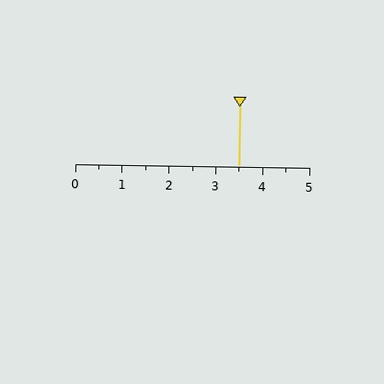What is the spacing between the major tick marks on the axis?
The major ticks are spaced 1 apart.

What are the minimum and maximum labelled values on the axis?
The axis runs from 0 to 5.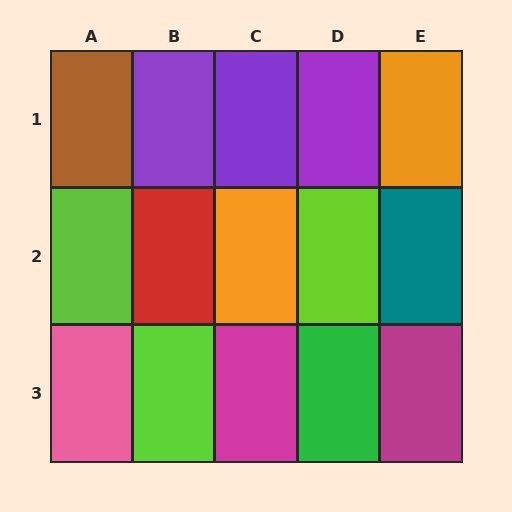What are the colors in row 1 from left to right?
Brown, purple, purple, purple, orange.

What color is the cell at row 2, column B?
Red.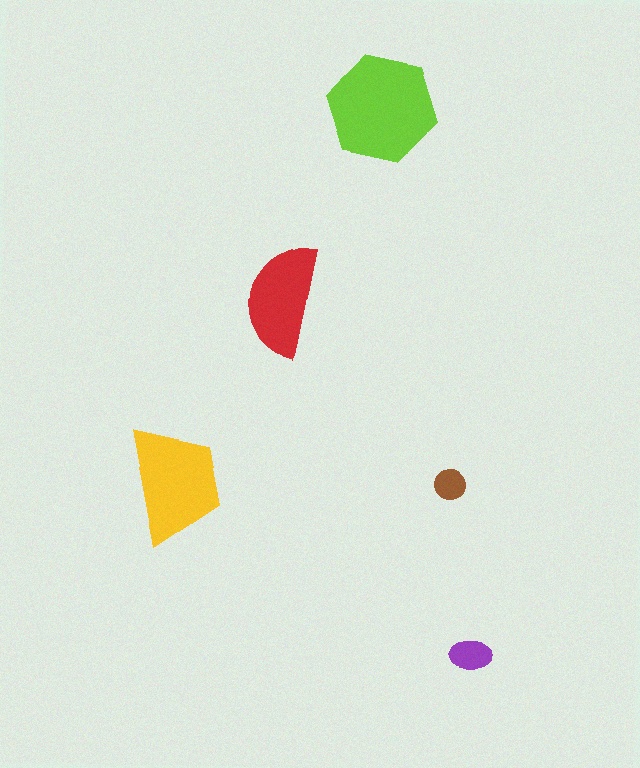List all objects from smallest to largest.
The brown circle, the purple ellipse, the red semicircle, the yellow trapezoid, the lime hexagon.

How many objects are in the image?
There are 5 objects in the image.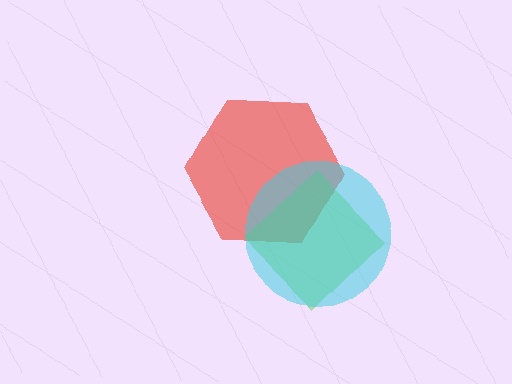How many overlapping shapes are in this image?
There are 3 overlapping shapes in the image.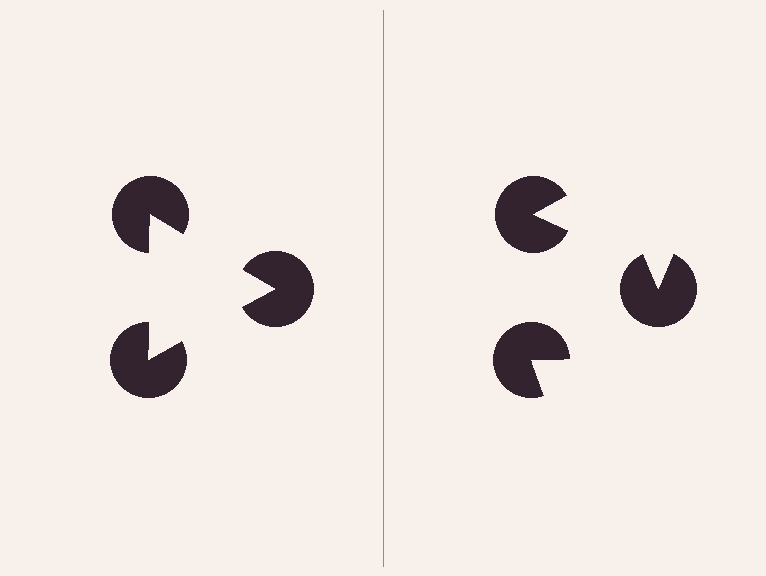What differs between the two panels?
The pac-man discs are positioned identically on both sides; only the wedge orientations differ. On the left they align to a triangle; on the right they are misaligned.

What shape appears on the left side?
An illusory triangle.